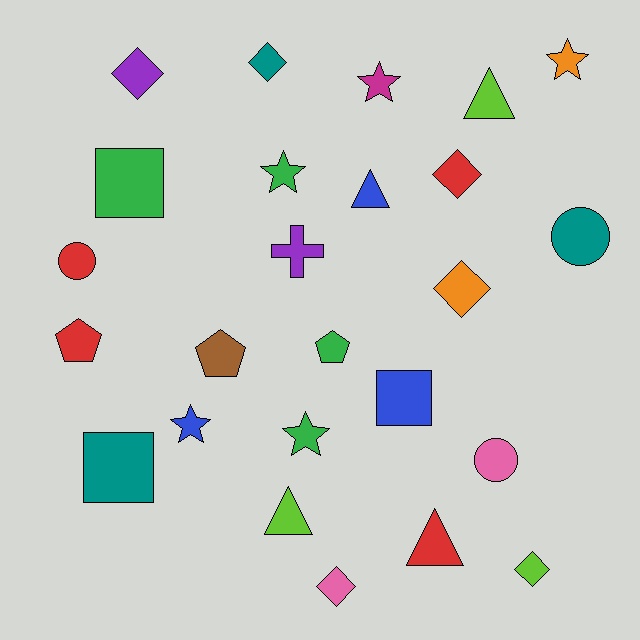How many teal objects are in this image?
There are 3 teal objects.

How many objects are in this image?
There are 25 objects.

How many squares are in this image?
There are 3 squares.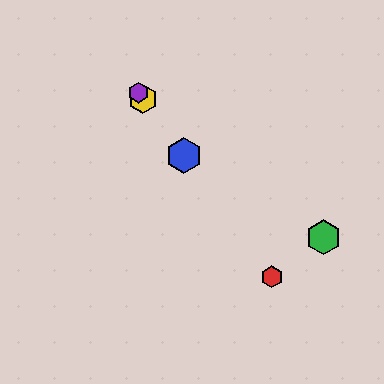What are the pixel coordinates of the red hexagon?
The red hexagon is at (272, 277).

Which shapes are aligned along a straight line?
The red hexagon, the blue hexagon, the yellow hexagon, the purple hexagon are aligned along a straight line.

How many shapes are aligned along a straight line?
4 shapes (the red hexagon, the blue hexagon, the yellow hexagon, the purple hexagon) are aligned along a straight line.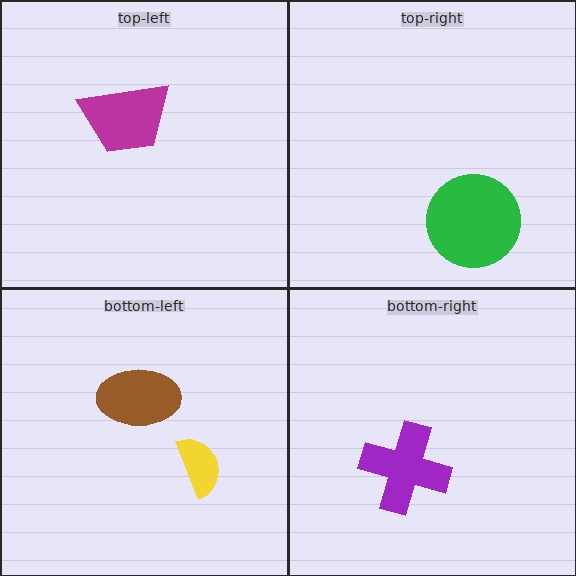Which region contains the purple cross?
The bottom-right region.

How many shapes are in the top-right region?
1.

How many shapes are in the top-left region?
1.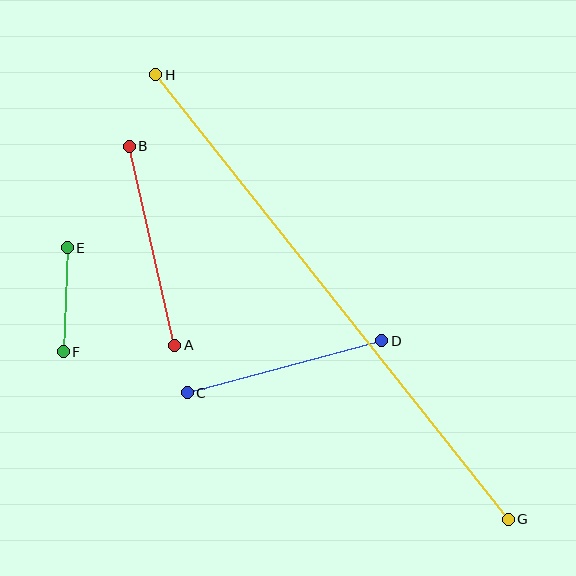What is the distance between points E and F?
The distance is approximately 104 pixels.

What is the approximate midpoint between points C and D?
The midpoint is at approximately (285, 367) pixels.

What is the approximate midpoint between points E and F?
The midpoint is at approximately (65, 300) pixels.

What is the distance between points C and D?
The distance is approximately 201 pixels.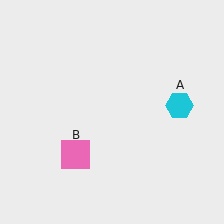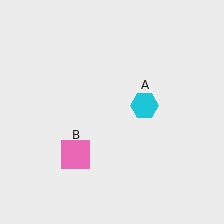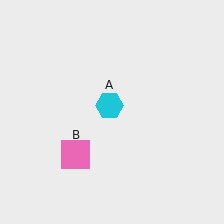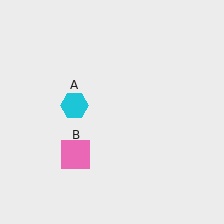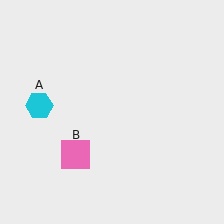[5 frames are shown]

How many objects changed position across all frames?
1 object changed position: cyan hexagon (object A).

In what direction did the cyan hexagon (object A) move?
The cyan hexagon (object A) moved left.